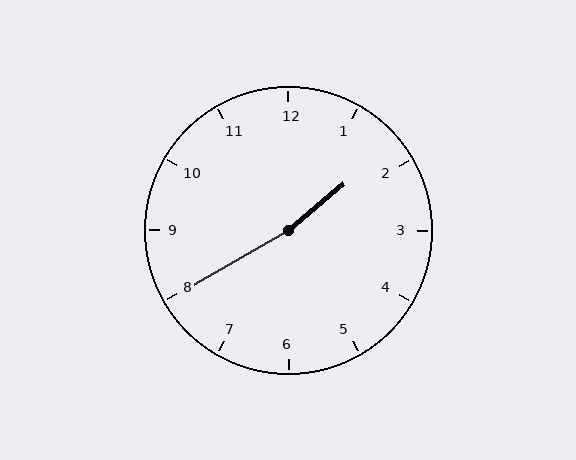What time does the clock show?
1:40.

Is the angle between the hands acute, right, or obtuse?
It is obtuse.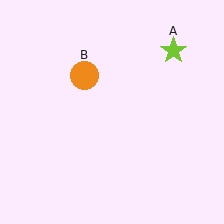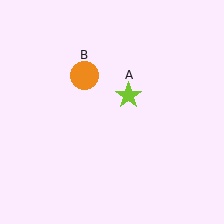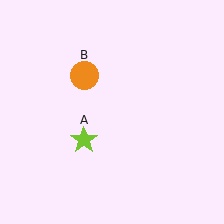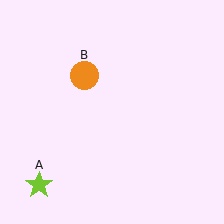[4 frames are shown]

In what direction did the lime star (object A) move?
The lime star (object A) moved down and to the left.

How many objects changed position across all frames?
1 object changed position: lime star (object A).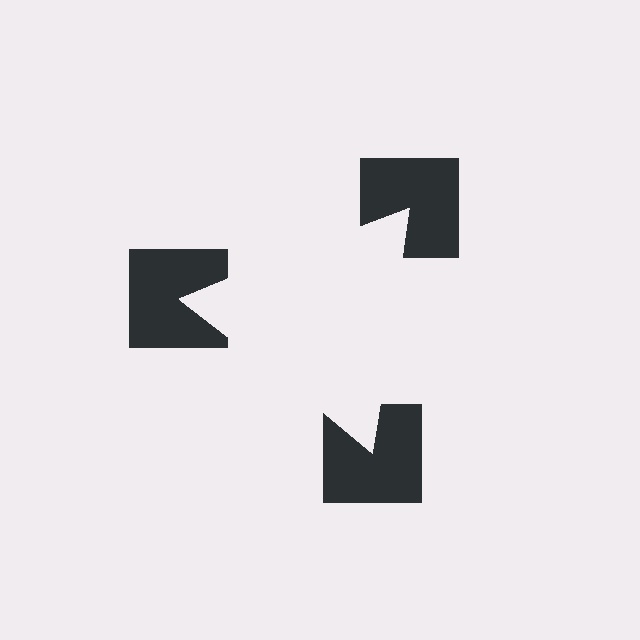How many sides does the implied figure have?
3 sides.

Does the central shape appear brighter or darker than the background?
It typically appears slightly brighter than the background, even though no actual brightness change is drawn.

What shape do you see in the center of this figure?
An illusory triangle — its edges are inferred from the aligned wedge cuts in the notched squares, not physically drawn.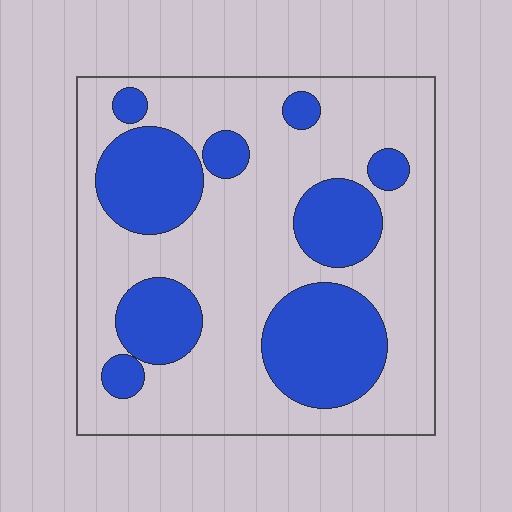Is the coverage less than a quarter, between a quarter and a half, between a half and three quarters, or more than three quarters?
Between a quarter and a half.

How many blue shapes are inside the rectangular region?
9.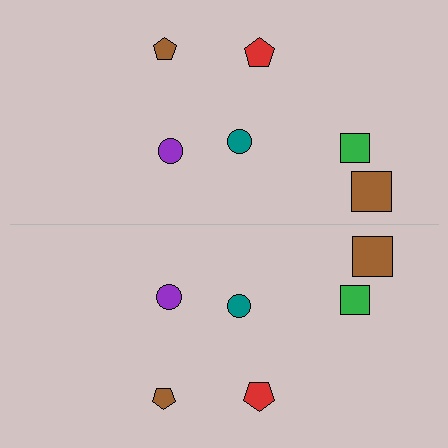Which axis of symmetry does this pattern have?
The pattern has a horizontal axis of symmetry running through the center of the image.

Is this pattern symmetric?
Yes, this pattern has bilateral (reflection) symmetry.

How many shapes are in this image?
There are 12 shapes in this image.